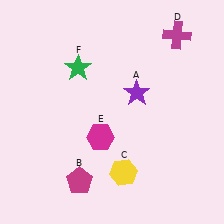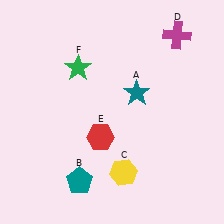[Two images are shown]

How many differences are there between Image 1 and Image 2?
There are 3 differences between the two images.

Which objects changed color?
A changed from purple to teal. B changed from magenta to teal. E changed from magenta to red.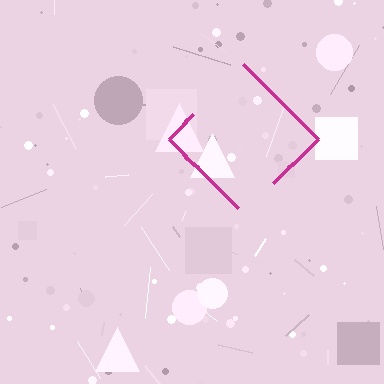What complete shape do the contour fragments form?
The contour fragments form a diamond.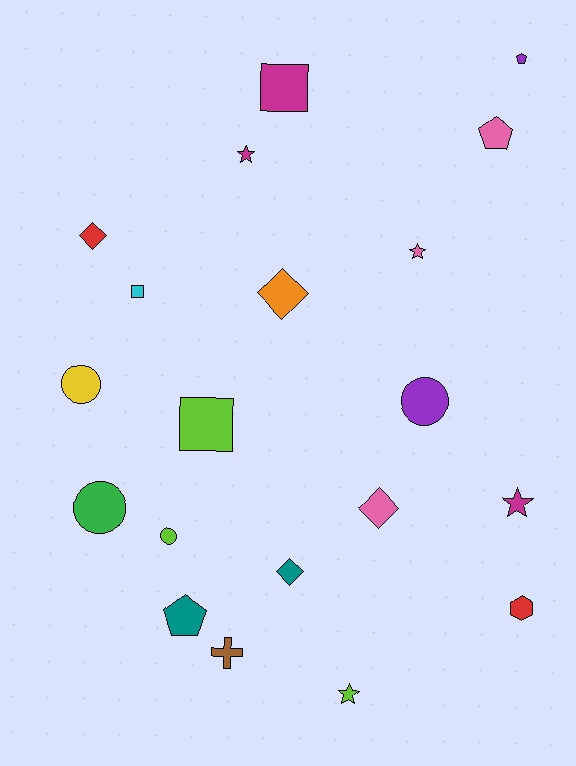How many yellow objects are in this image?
There is 1 yellow object.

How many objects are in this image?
There are 20 objects.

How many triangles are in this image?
There are no triangles.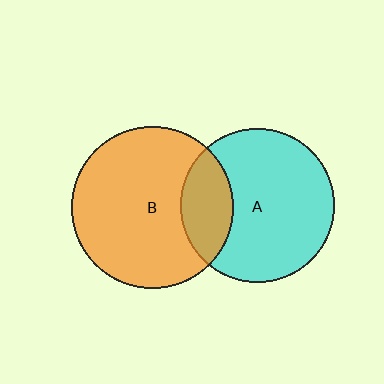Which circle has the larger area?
Circle B (orange).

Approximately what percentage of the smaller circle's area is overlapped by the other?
Approximately 25%.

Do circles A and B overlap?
Yes.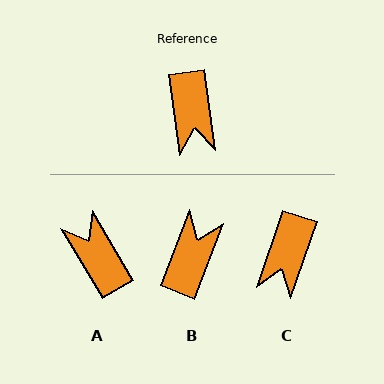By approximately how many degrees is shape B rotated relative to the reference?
Approximately 151 degrees counter-clockwise.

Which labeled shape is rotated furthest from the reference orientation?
A, about 157 degrees away.